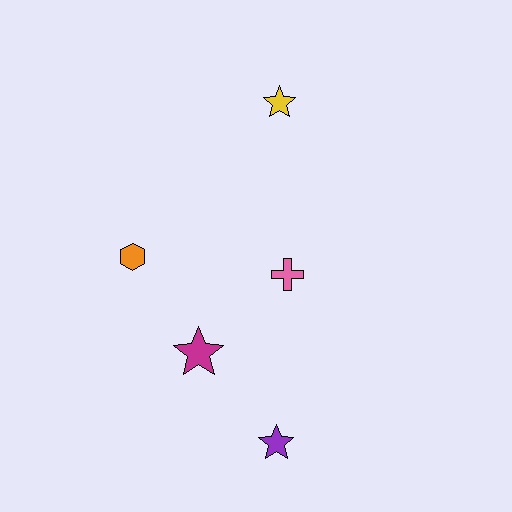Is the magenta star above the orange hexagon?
No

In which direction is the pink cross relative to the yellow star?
The pink cross is below the yellow star.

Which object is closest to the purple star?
The magenta star is closest to the purple star.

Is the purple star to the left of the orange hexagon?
No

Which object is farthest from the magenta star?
The yellow star is farthest from the magenta star.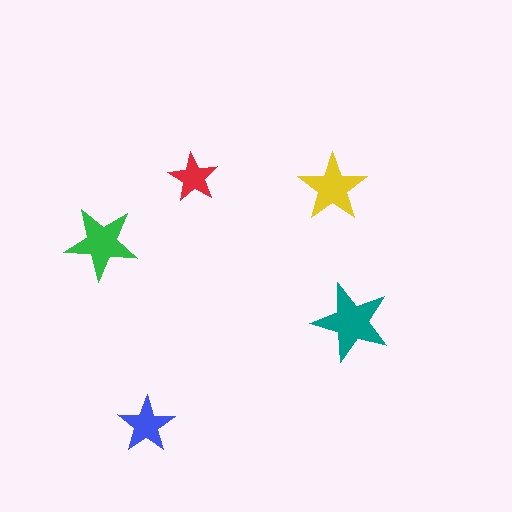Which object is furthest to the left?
The green star is leftmost.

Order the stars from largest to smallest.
the teal one, the green one, the yellow one, the blue one, the red one.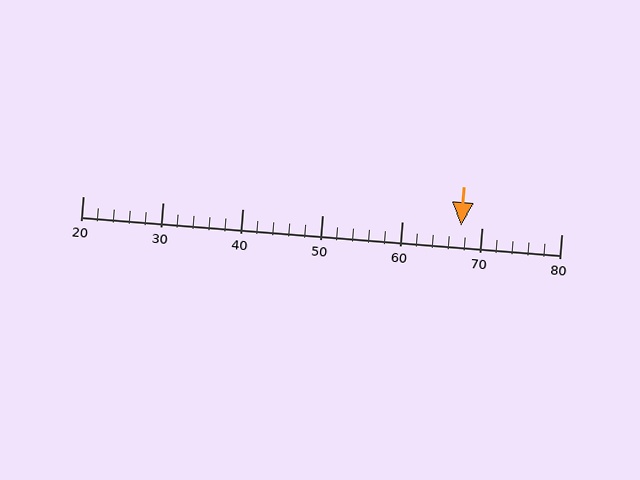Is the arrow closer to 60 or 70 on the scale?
The arrow is closer to 70.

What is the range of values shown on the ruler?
The ruler shows values from 20 to 80.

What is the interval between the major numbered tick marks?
The major tick marks are spaced 10 units apart.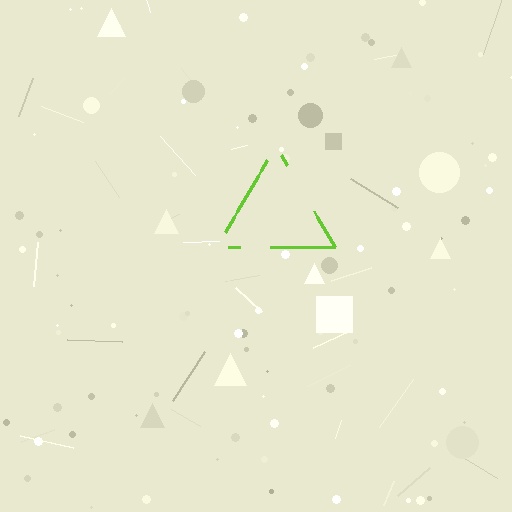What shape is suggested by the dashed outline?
The dashed outline suggests a triangle.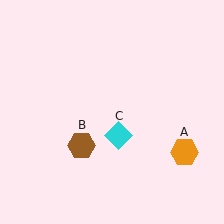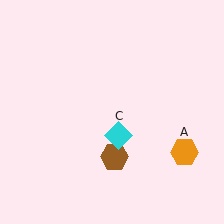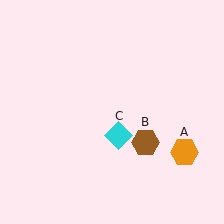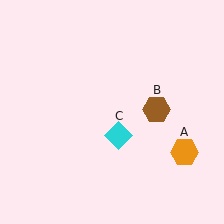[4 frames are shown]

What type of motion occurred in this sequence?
The brown hexagon (object B) rotated counterclockwise around the center of the scene.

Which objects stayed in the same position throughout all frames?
Orange hexagon (object A) and cyan diamond (object C) remained stationary.